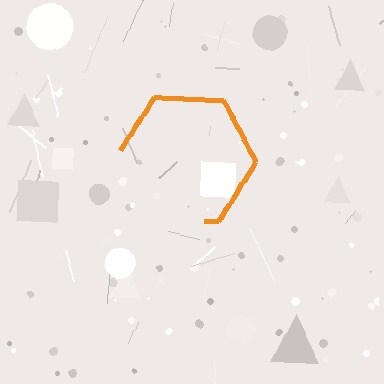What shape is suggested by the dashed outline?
The dashed outline suggests a hexagon.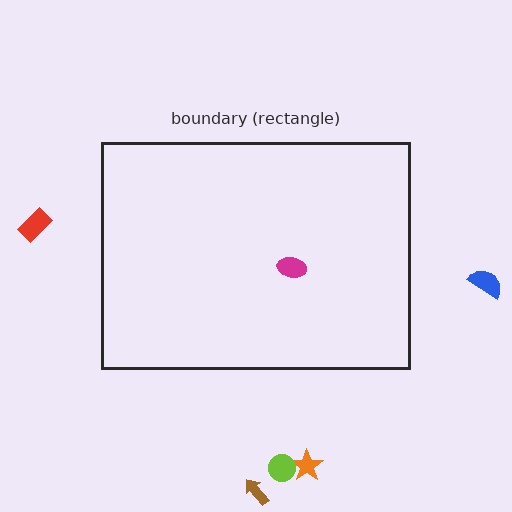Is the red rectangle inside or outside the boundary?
Outside.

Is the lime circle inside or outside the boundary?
Outside.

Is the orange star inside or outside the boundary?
Outside.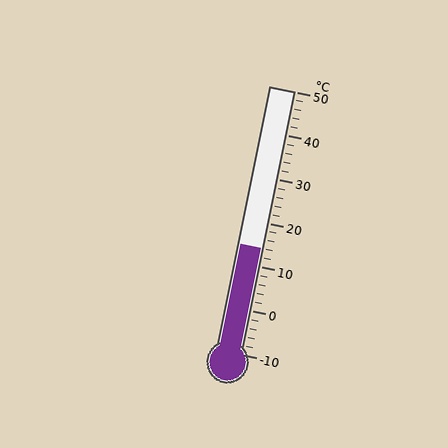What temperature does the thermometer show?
The thermometer shows approximately 14°C.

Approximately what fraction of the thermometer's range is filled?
The thermometer is filled to approximately 40% of its range.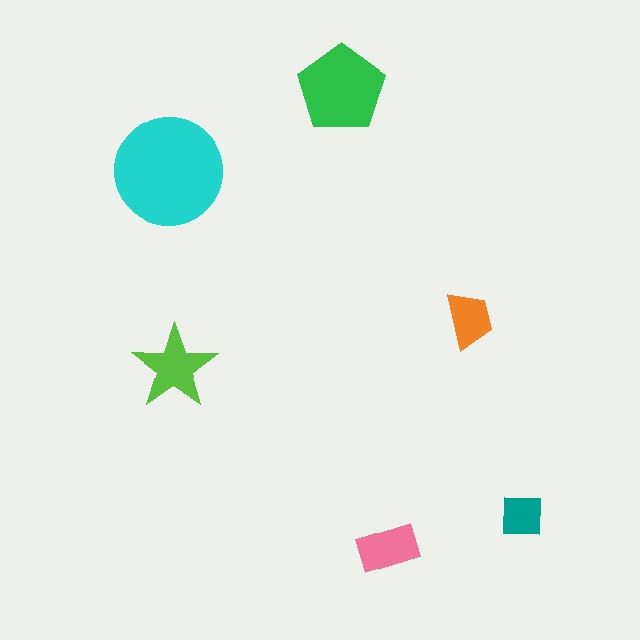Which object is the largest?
The cyan circle.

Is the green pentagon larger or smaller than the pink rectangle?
Larger.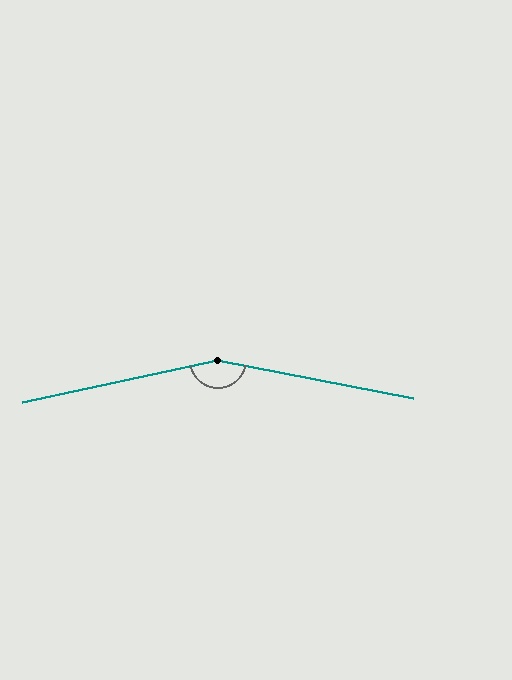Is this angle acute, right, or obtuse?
It is obtuse.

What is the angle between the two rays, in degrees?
Approximately 157 degrees.